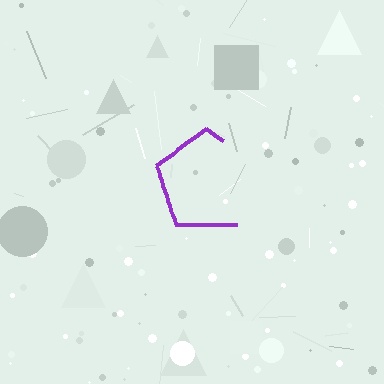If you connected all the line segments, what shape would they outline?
They would outline a pentagon.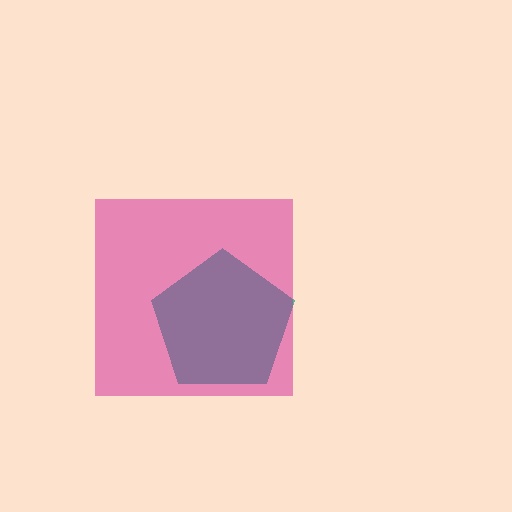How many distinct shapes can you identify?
There are 2 distinct shapes: a teal pentagon, a magenta square.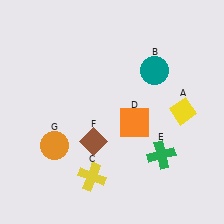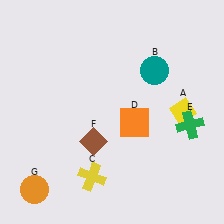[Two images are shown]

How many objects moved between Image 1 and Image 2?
2 objects moved between the two images.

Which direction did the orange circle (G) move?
The orange circle (G) moved down.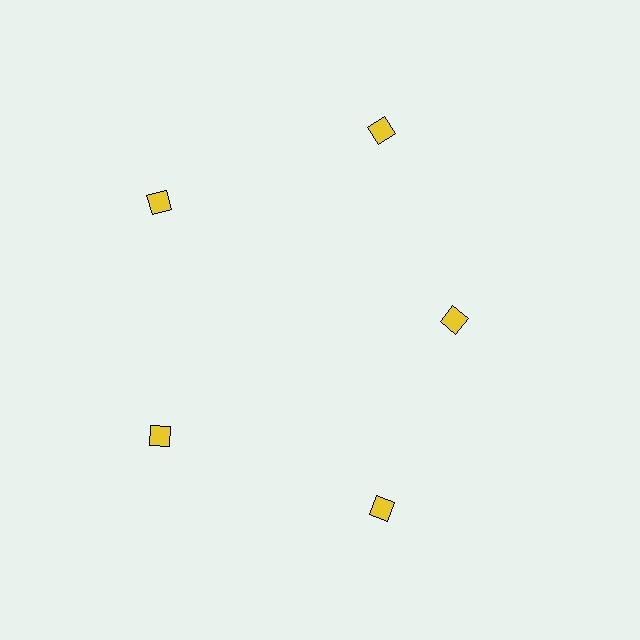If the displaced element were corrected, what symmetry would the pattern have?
It would have 5-fold rotational symmetry — the pattern would map onto itself every 72 degrees.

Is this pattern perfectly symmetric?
No. The 5 yellow diamonds are arranged in a ring, but one element near the 3 o'clock position is pulled inward toward the center, breaking the 5-fold rotational symmetry.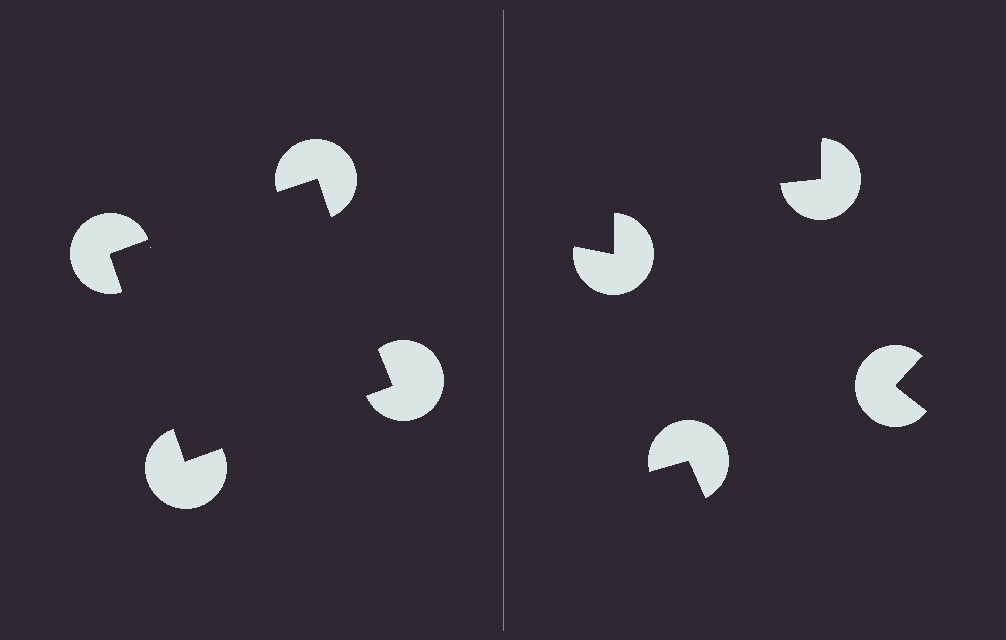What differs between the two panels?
The pac-man discs are positioned identically on both sides; only the wedge orientations differ. On the left they align to a square; on the right they are misaligned.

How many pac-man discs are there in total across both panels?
8 — 4 on each side.